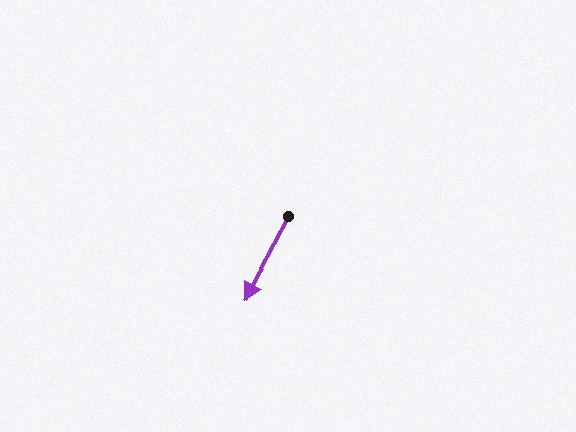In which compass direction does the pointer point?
Southwest.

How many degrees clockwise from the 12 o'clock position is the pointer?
Approximately 208 degrees.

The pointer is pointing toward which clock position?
Roughly 7 o'clock.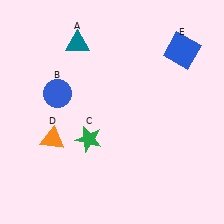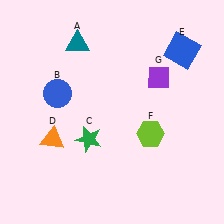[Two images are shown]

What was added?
A lime hexagon (F), a purple diamond (G) were added in Image 2.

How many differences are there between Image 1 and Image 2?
There are 2 differences between the two images.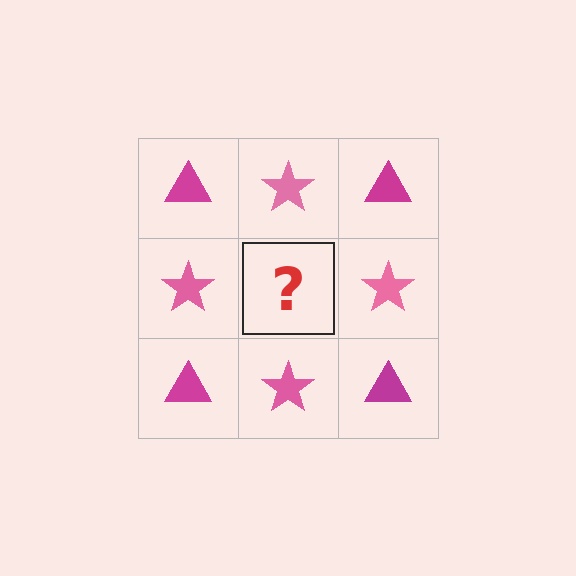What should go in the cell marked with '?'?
The missing cell should contain a magenta triangle.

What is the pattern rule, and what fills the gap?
The rule is that it alternates magenta triangle and pink star in a checkerboard pattern. The gap should be filled with a magenta triangle.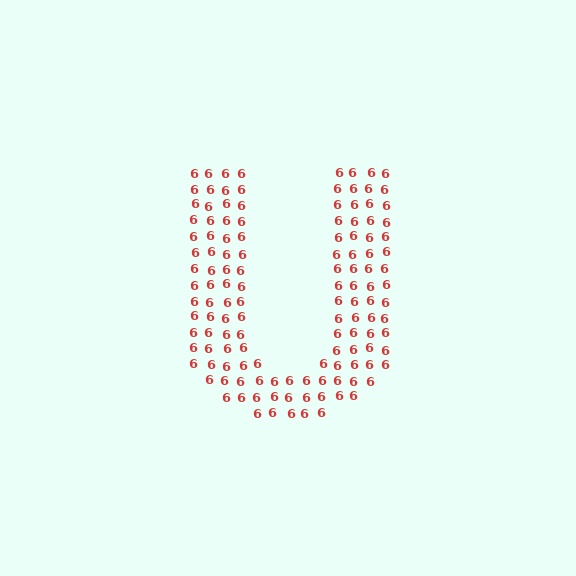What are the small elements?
The small elements are digit 6's.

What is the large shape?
The large shape is the letter U.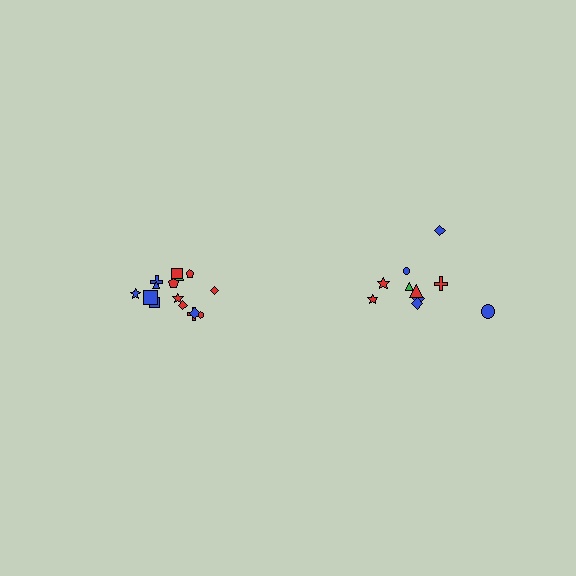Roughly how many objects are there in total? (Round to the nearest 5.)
Roughly 25 objects in total.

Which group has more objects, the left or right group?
The left group.